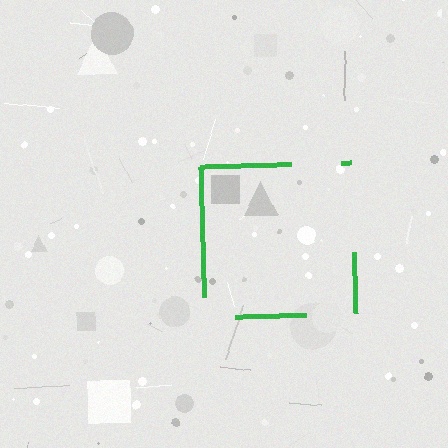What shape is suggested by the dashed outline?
The dashed outline suggests a square.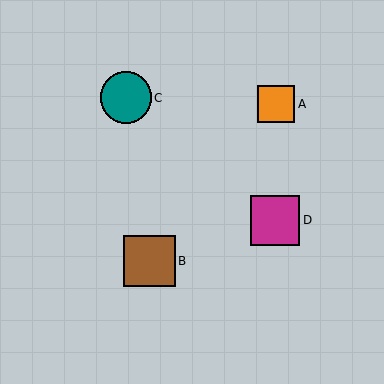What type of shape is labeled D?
Shape D is a magenta square.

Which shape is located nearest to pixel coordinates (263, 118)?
The orange square (labeled A) at (276, 104) is nearest to that location.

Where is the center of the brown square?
The center of the brown square is at (149, 261).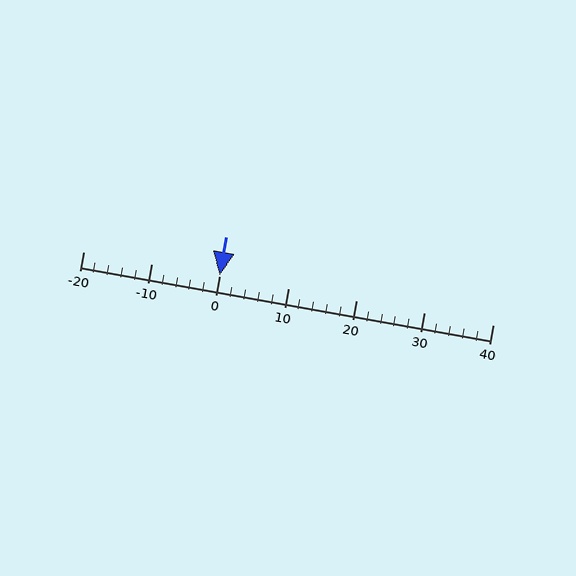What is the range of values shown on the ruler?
The ruler shows values from -20 to 40.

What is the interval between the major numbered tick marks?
The major tick marks are spaced 10 units apart.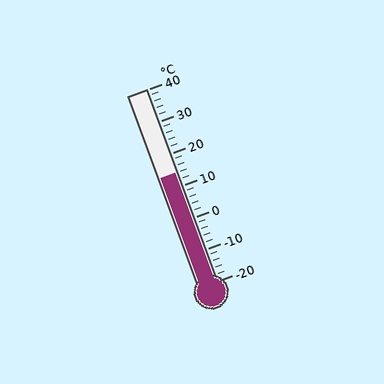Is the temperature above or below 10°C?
The temperature is above 10°C.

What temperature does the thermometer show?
The thermometer shows approximately 14°C.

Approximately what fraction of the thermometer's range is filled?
The thermometer is filled to approximately 55% of its range.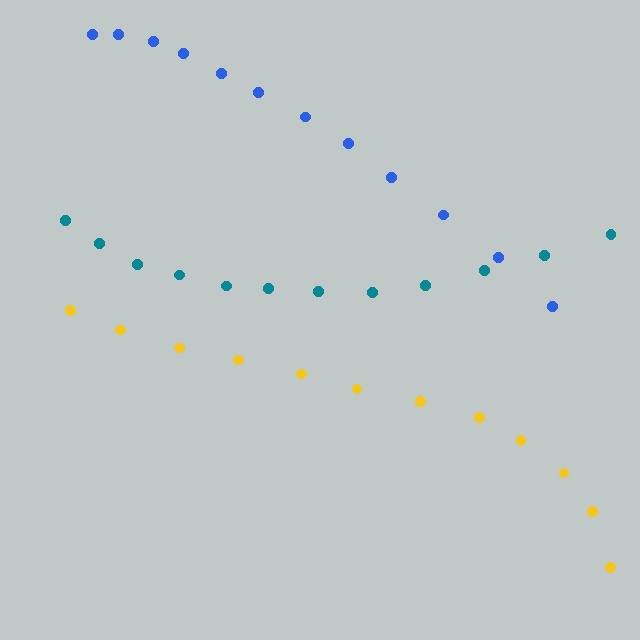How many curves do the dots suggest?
There are 3 distinct paths.